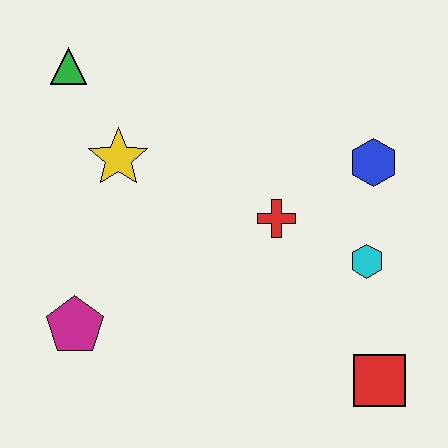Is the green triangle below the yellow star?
No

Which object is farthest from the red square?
The green triangle is farthest from the red square.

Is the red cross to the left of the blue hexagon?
Yes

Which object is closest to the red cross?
The cyan hexagon is closest to the red cross.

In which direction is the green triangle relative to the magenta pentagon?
The green triangle is above the magenta pentagon.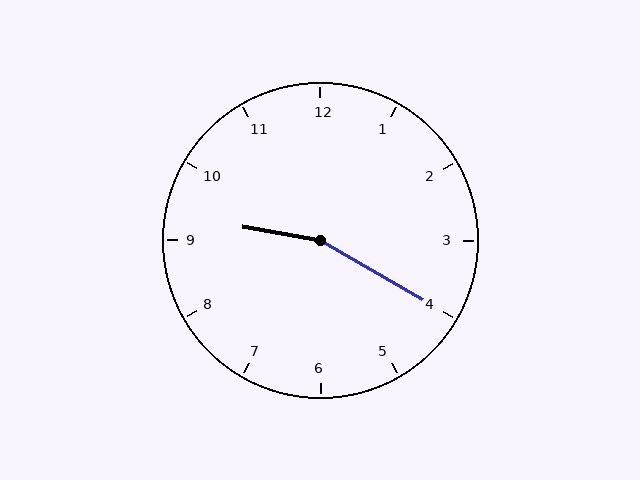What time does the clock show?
9:20.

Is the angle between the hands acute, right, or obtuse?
It is obtuse.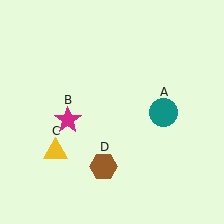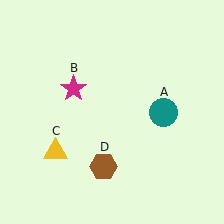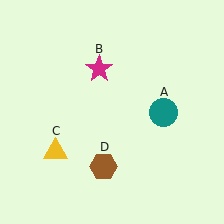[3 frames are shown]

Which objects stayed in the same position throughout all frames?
Teal circle (object A) and yellow triangle (object C) and brown hexagon (object D) remained stationary.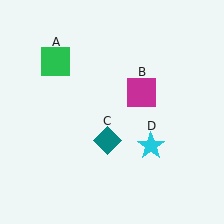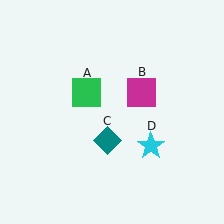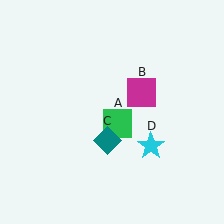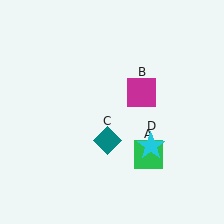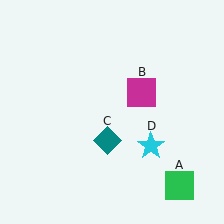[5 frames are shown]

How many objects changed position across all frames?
1 object changed position: green square (object A).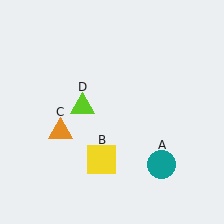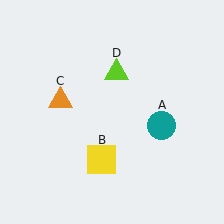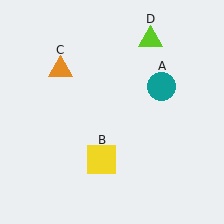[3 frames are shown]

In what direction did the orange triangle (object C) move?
The orange triangle (object C) moved up.